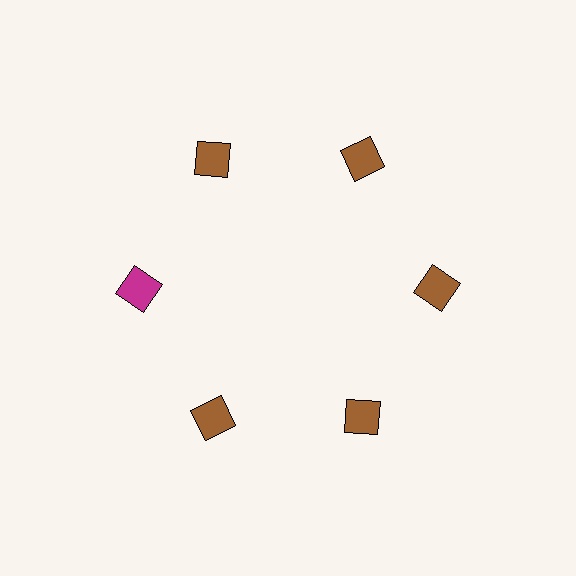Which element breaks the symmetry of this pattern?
The magenta square at roughly the 9 o'clock position breaks the symmetry. All other shapes are brown squares.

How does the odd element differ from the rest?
It has a different color: magenta instead of brown.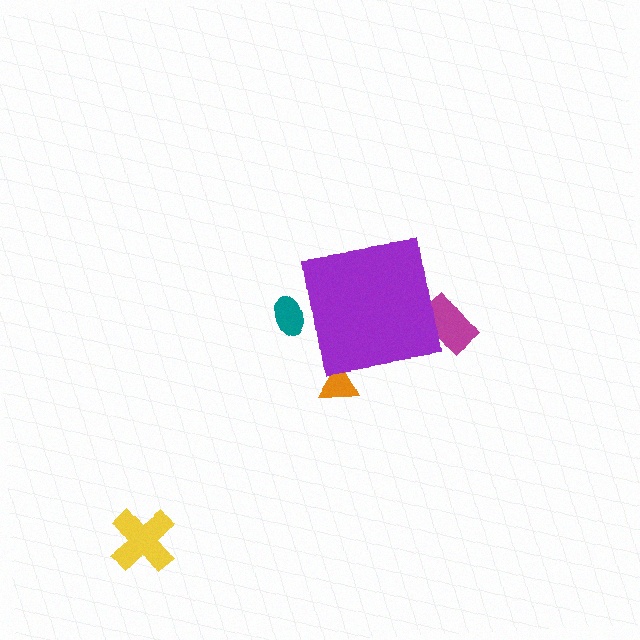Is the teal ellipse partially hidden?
Yes, the teal ellipse is partially hidden behind the purple square.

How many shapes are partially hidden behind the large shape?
3 shapes are partially hidden.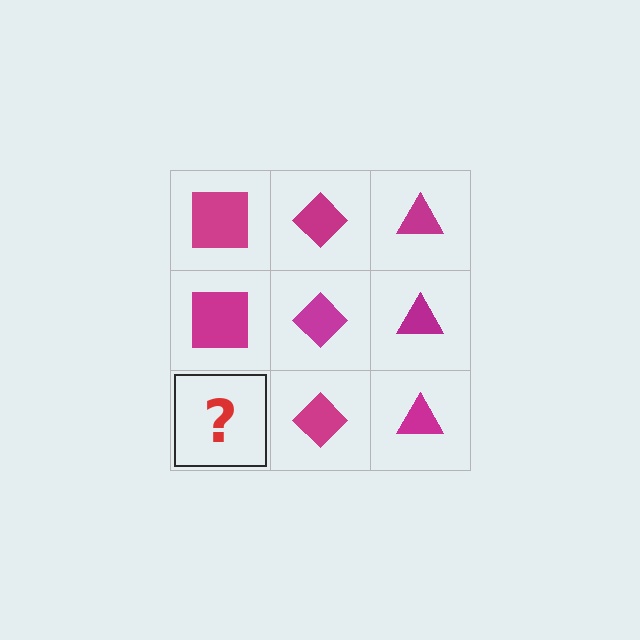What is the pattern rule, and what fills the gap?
The rule is that each column has a consistent shape. The gap should be filled with a magenta square.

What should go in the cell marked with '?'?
The missing cell should contain a magenta square.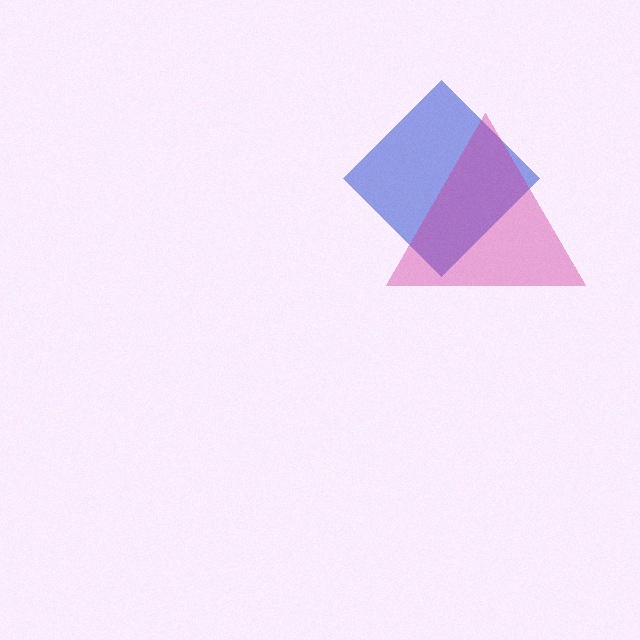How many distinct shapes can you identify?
There are 2 distinct shapes: a blue diamond, a magenta triangle.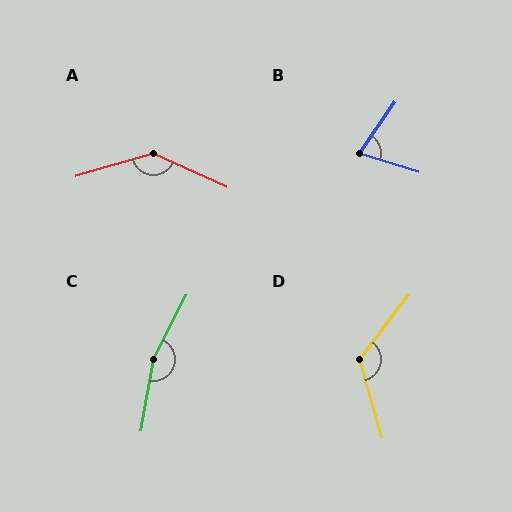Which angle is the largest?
C, at approximately 163 degrees.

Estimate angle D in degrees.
Approximately 127 degrees.